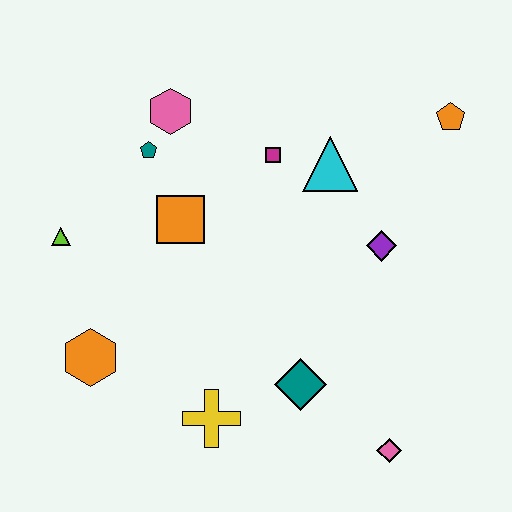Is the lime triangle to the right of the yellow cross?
No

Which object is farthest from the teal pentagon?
The pink diamond is farthest from the teal pentagon.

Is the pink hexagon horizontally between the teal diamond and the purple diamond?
No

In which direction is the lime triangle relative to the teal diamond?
The lime triangle is to the left of the teal diamond.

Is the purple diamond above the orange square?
No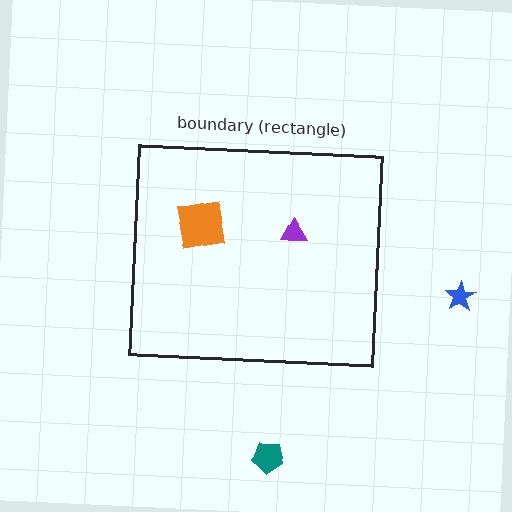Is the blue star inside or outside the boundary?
Outside.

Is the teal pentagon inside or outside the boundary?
Outside.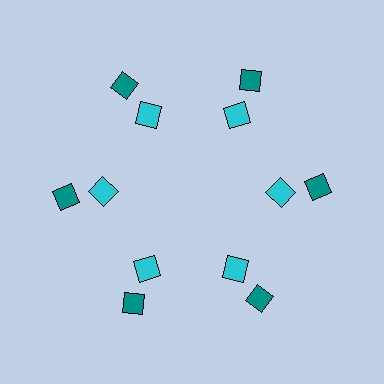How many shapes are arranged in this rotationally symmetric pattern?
There are 12 shapes, arranged in 6 groups of 2.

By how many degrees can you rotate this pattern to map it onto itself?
The pattern maps onto itself every 60 degrees of rotation.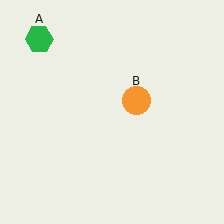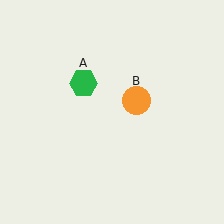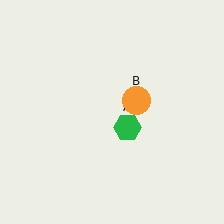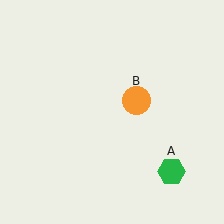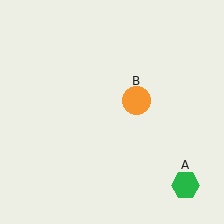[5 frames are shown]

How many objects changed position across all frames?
1 object changed position: green hexagon (object A).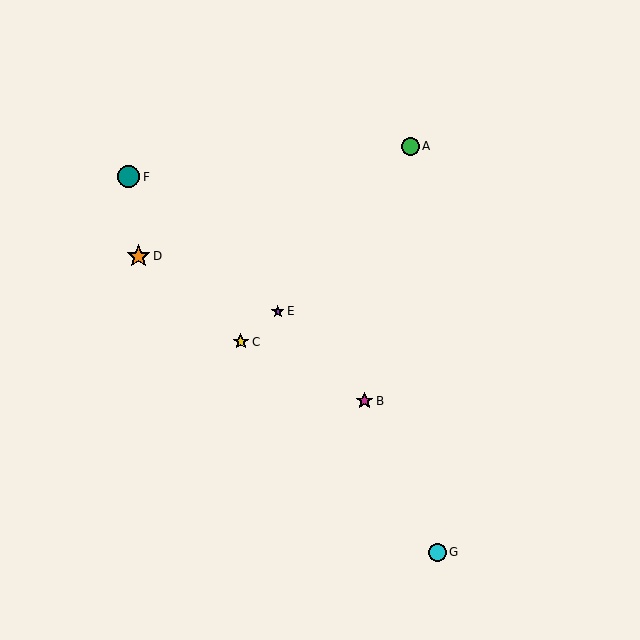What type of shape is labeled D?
Shape D is an orange star.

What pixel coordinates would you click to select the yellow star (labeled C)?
Click at (241, 342) to select the yellow star C.